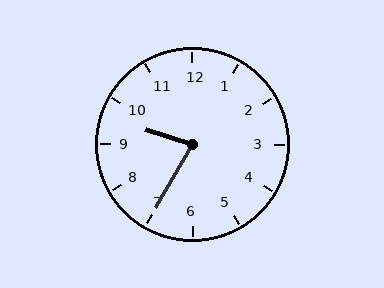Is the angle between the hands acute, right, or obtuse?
It is acute.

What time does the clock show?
9:35.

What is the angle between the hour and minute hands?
Approximately 78 degrees.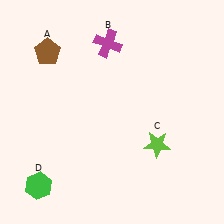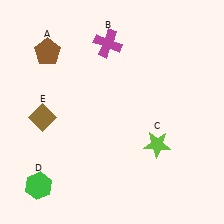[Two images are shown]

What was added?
A brown diamond (E) was added in Image 2.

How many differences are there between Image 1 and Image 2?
There is 1 difference between the two images.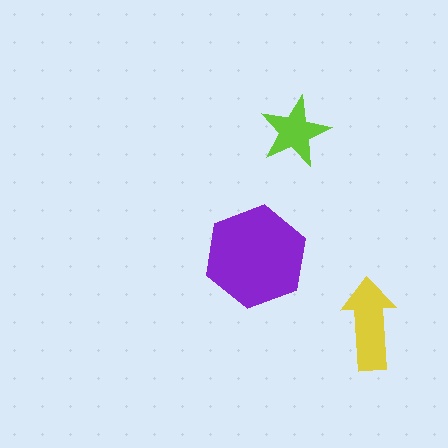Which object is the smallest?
The lime star.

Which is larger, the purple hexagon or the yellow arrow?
The purple hexagon.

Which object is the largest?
The purple hexagon.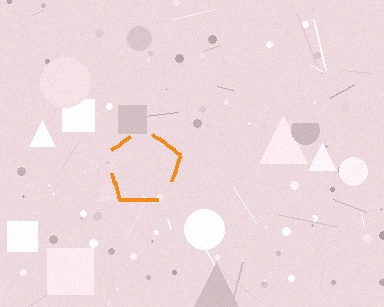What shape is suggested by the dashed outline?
The dashed outline suggests a pentagon.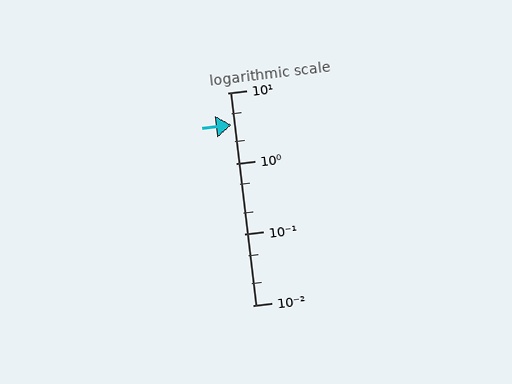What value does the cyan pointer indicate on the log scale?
The pointer indicates approximately 3.5.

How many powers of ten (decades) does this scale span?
The scale spans 3 decades, from 0.01 to 10.